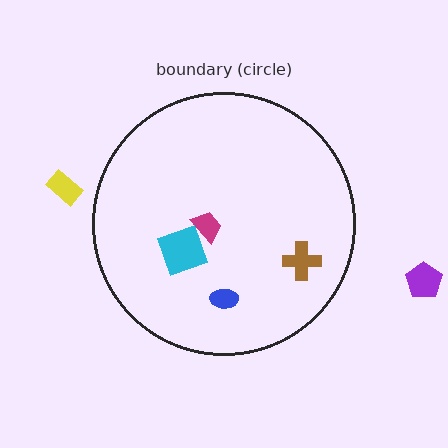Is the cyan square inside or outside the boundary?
Inside.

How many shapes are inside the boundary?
4 inside, 2 outside.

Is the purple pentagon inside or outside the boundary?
Outside.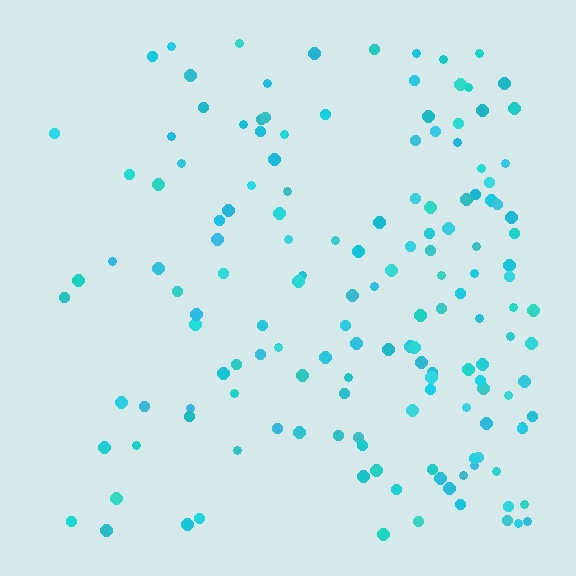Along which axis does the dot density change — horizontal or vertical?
Horizontal.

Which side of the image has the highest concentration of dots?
The right.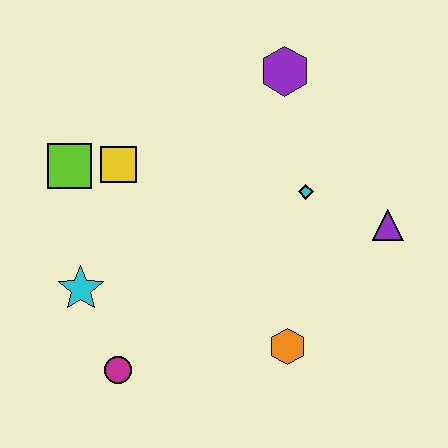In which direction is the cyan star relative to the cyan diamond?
The cyan star is to the left of the cyan diamond.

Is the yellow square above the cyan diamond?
Yes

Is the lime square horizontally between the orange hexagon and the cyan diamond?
No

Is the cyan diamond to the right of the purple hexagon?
Yes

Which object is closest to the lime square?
The yellow square is closest to the lime square.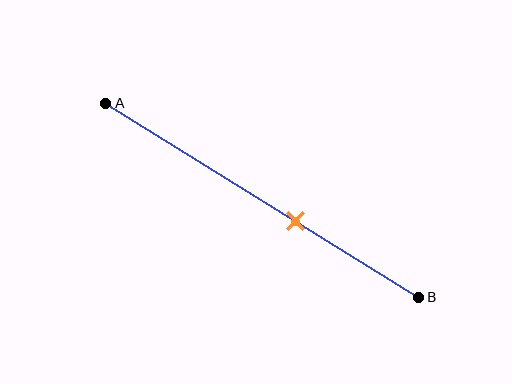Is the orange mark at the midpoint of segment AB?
No, the mark is at about 60% from A, not at the 50% midpoint.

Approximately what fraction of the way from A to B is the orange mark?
The orange mark is approximately 60% of the way from A to B.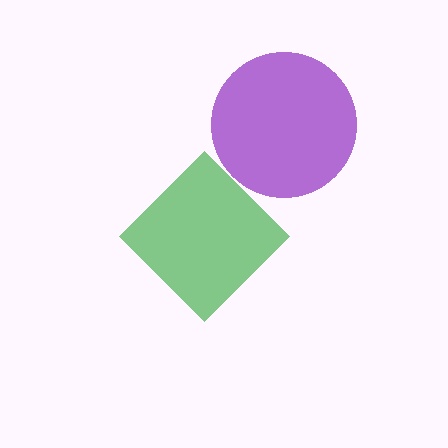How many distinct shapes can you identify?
There are 2 distinct shapes: a green diamond, a purple circle.